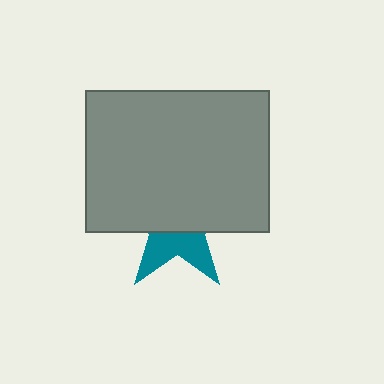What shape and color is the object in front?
The object in front is a gray rectangle.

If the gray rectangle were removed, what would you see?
You would see the complete teal star.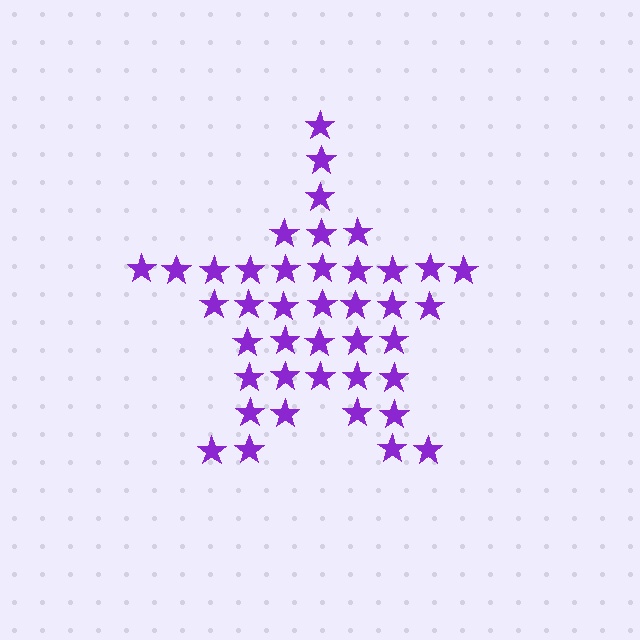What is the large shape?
The large shape is a star.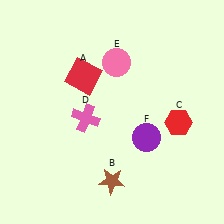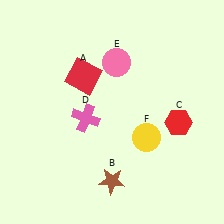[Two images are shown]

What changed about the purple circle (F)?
In Image 1, F is purple. In Image 2, it changed to yellow.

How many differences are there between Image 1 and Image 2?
There is 1 difference between the two images.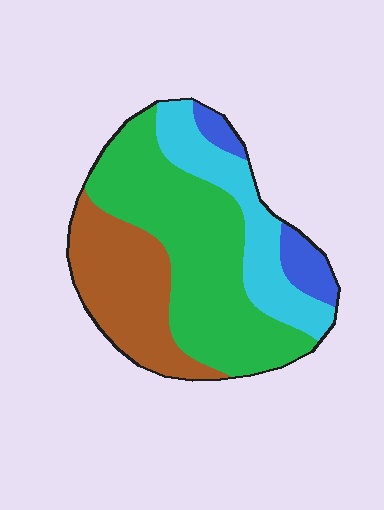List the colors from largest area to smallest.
From largest to smallest: green, brown, cyan, blue.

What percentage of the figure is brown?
Brown covers 26% of the figure.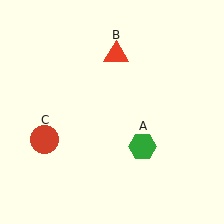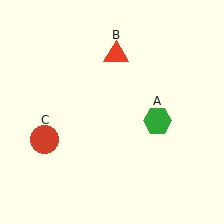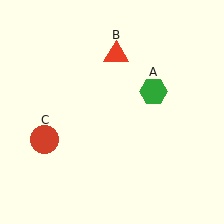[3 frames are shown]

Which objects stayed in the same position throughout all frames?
Red triangle (object B) and red circle (object C) remained stationary.